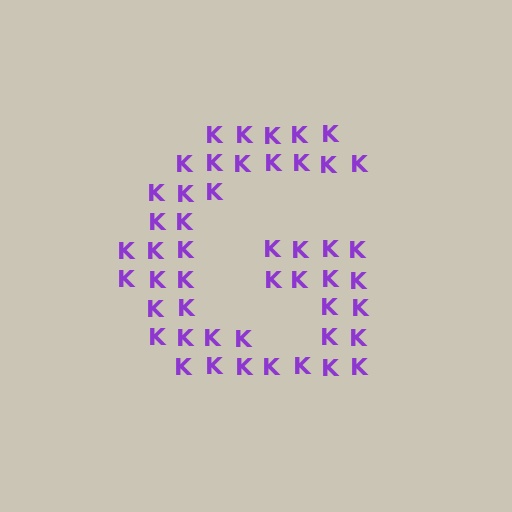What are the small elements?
The small elements are letter K's.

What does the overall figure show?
The overall figure shows the letter G.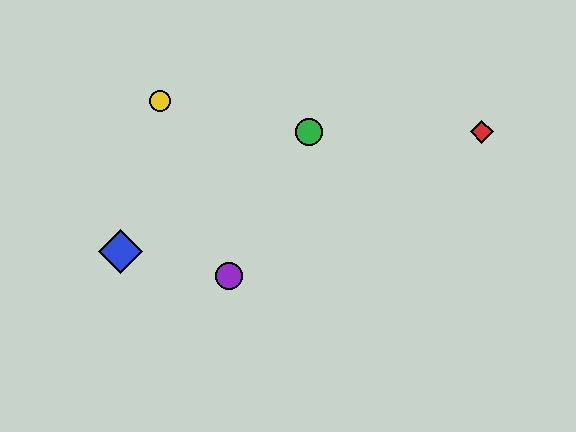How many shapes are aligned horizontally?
2 shapes (the red diamond, the green circle) are aligned horizontally.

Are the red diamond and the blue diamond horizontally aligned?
No, the red diamond is at y≈132 and the blue diamond is at y≈251.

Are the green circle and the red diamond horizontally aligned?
Yes, both are at y≈132.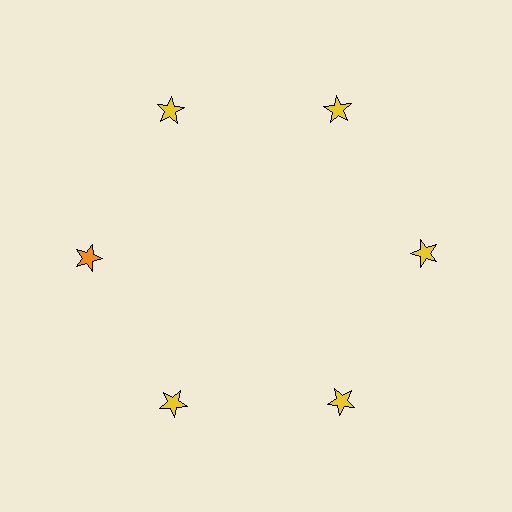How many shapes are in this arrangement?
There are 6 shapes arranged in a ring pattern.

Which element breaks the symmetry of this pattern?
The orange star at roughly the 9 o'clock position breaks the symmetry. All other shapes are yellow stars.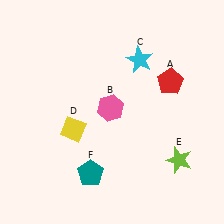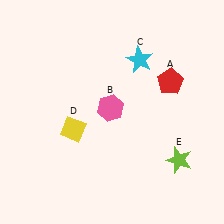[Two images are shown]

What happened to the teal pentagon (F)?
The teal pentagon (F) was removed in Image 2. It was in the bottom-left area of Image 1.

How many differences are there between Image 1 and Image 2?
There is 1 difference between the two images.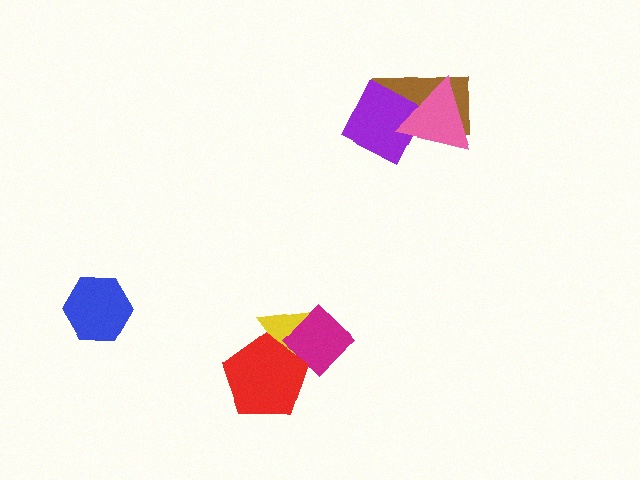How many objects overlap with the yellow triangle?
2 objects overlap with the yellow triangle.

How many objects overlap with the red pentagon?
2 objects overlap with the red pentagon.